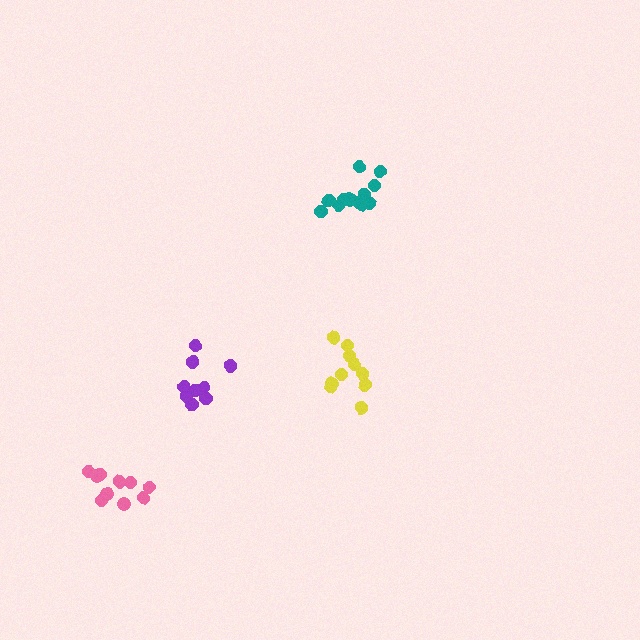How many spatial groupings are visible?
There are 4 spatial groupings.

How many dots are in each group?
Group 1: 9 dots, Group 2: 13 dots, Group 3: 10 dots, Group 4: 10 dots (42 total).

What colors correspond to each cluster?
The clusters are colored: purple, teal, pink, yellow.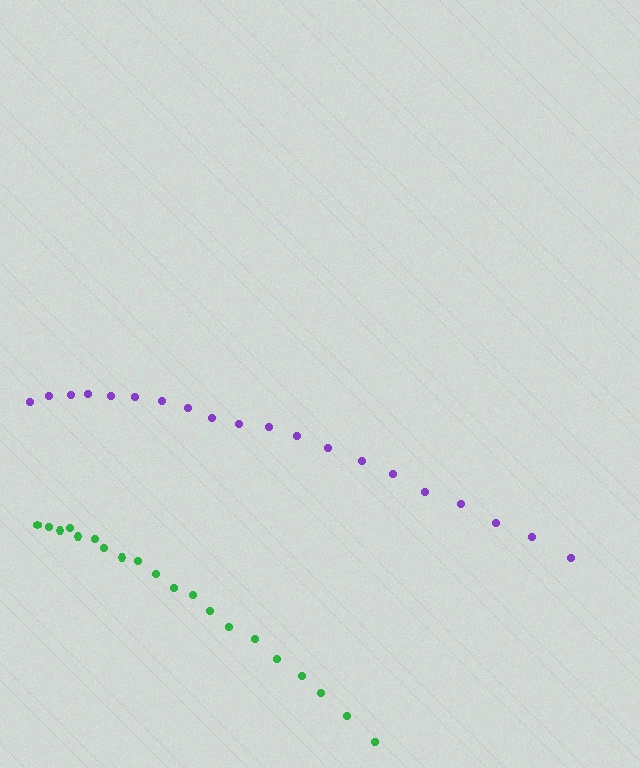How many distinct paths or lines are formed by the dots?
There are 2 distinct paths.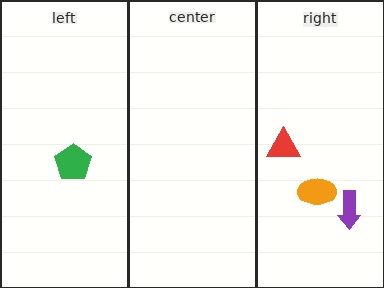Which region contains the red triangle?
The right region.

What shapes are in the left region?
The green pentagon.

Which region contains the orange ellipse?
The right region.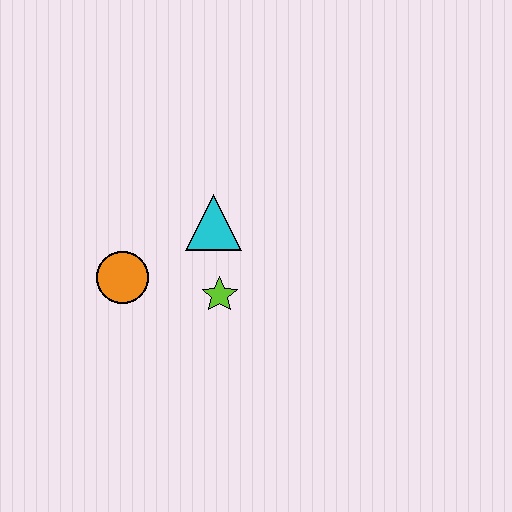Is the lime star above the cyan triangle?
No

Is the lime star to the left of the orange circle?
No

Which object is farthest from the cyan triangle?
The orange circle is farthest from the cyan triangle.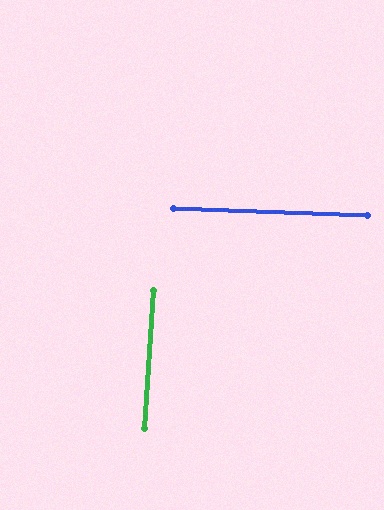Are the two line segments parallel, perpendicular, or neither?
Perpendicular — they meet at approximately 88°.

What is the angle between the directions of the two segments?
Approximately 88 degrees.